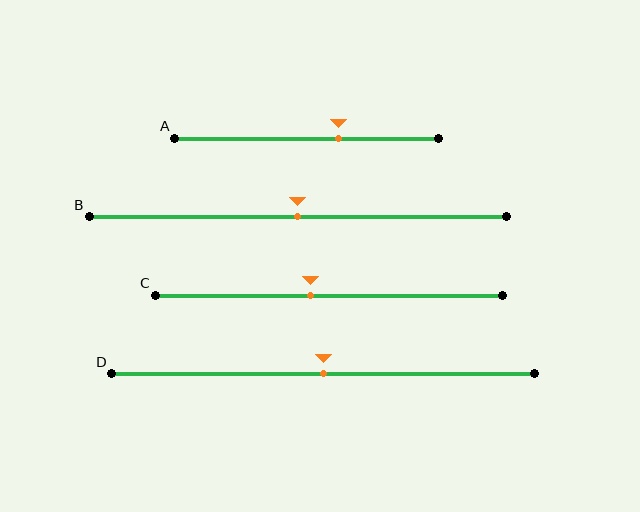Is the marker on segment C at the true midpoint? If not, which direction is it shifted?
No, the marker on segment C is shifted to the left by about 5% of the segment length.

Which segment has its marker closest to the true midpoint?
Segment B has its marker closest to the true midpoint.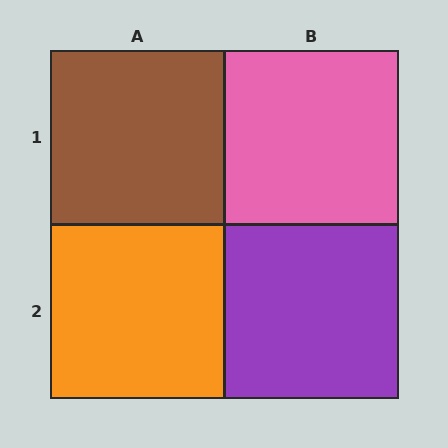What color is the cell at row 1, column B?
Pink.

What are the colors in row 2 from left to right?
Orange, purple.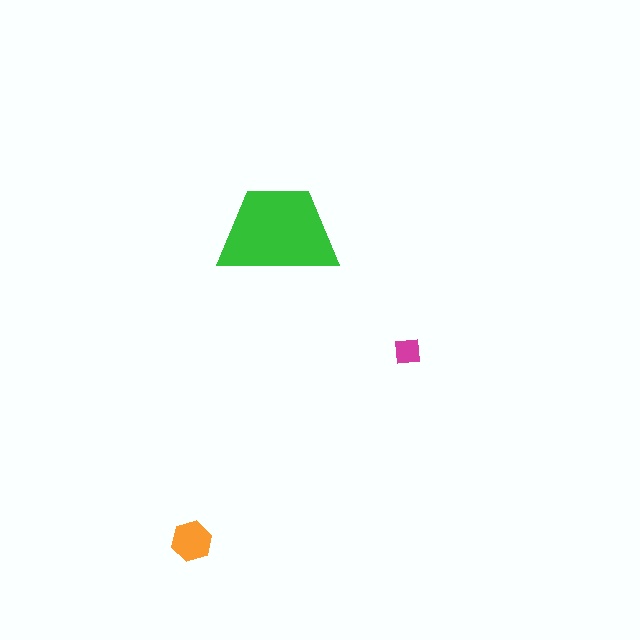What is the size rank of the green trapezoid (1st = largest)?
1st.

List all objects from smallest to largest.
The magenta square, the orange hexagon, the green trapezoid.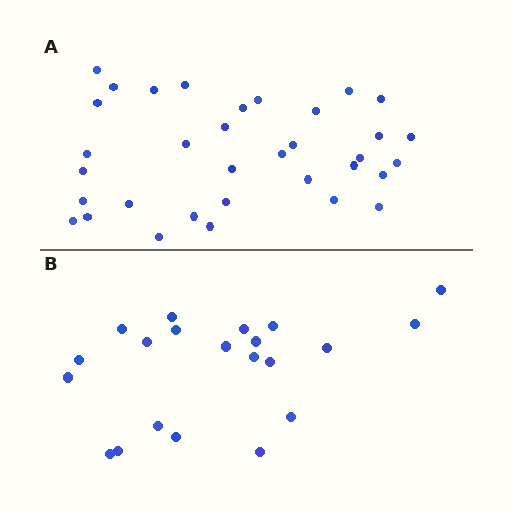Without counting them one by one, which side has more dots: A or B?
Region A (the top region) has more dots.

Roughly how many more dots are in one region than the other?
Region A has approximately 15 more dots than region B.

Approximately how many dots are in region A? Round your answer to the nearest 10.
About 30 dots. (The exact count is 34, which rounds to 30.)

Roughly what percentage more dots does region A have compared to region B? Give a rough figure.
About 60% more.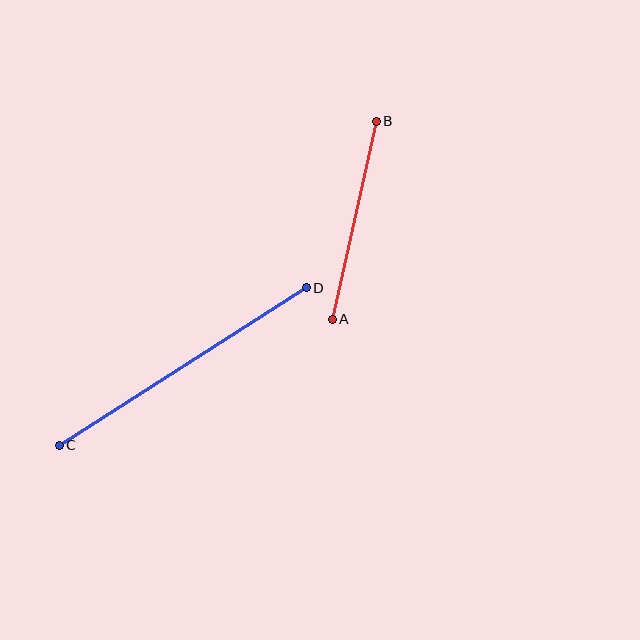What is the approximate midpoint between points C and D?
The midpoint is at approximately (183, 367) pixels.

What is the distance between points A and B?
The distance is approximately 203 pixels.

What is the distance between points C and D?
The distance is approximately 293 pixels.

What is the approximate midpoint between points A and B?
The midpoint is at approximately (354, 220) pixels.